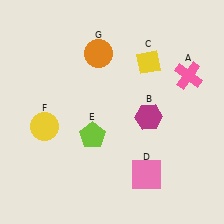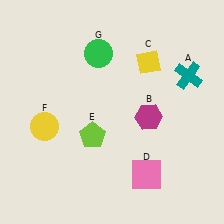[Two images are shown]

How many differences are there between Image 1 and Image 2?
There are 2 differences between the two images.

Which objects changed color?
A changed from pink to teal. G changed from orange to green.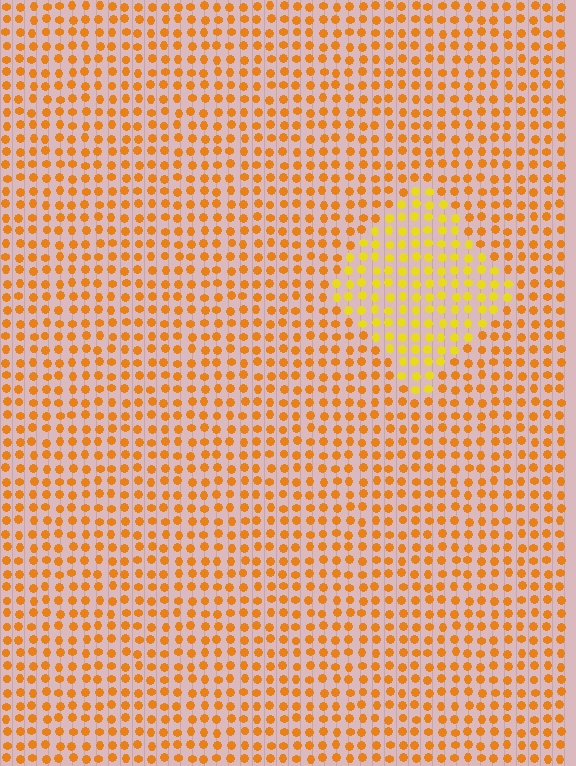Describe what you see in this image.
The image is filled with small orange elements in a uniform arrangement. A diamond-shaped region is visible where the elements are tinted to a slightly different hue, forming a subtle color boundary.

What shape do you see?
I see a diamond.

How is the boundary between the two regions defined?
The boundary is defined purely by a slight shift in hue (about 26 degrees). Spacing, size, and orientation are identical on both sides.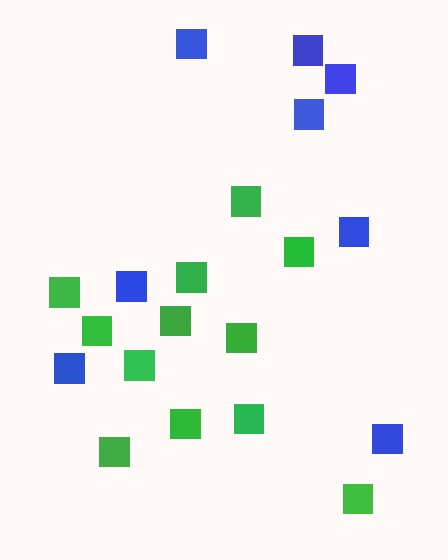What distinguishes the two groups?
There are 2 groups: one group of green squares (12) and one group of blue squares (8).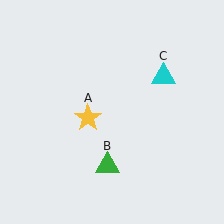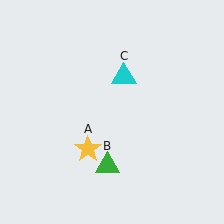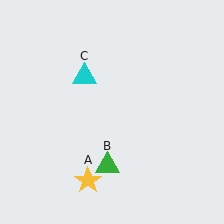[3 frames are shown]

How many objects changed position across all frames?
2 objects changed position: yellow star (object A), cyan triangle (object C).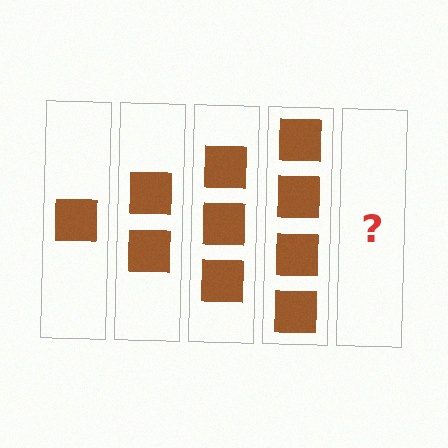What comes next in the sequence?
The next element should be 5 squares.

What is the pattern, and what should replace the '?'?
The pattern is that each step adds one more square. The '?' should be 5 squares.